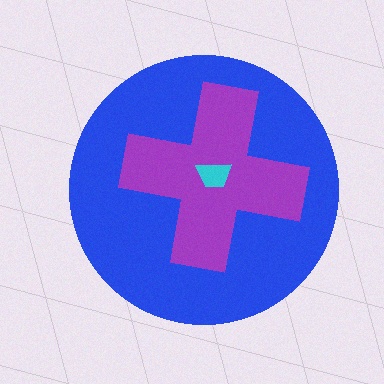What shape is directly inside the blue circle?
The purple cross.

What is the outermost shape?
The blue circle.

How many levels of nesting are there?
3.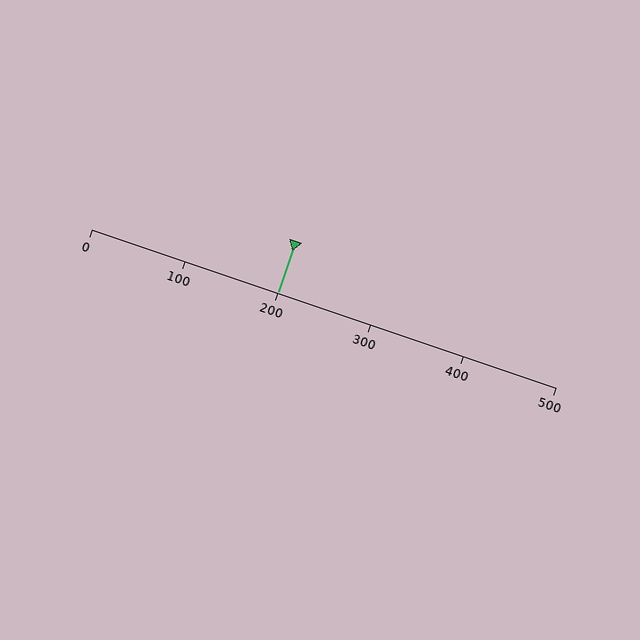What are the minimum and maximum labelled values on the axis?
The axis runs from 0 to 500.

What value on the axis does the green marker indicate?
The marker indicates approximately 200.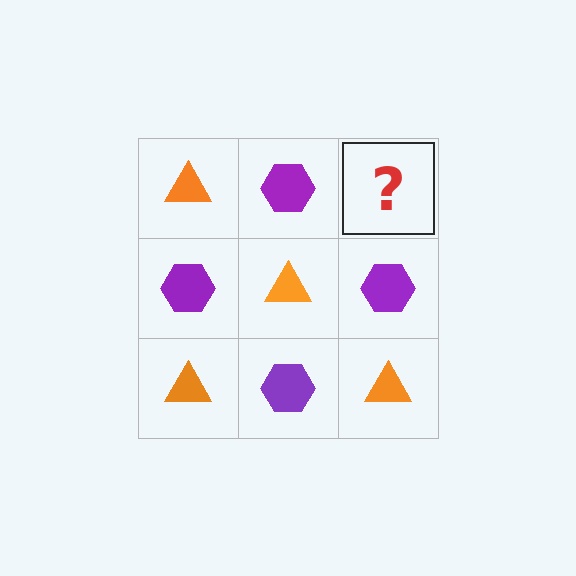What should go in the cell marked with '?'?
The missing cell should contain an orange triangle.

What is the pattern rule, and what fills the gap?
The rule is that it alternates orange triangle and purple hexagon in a checkerboard pattern. The gap should be filled with an orange triangle.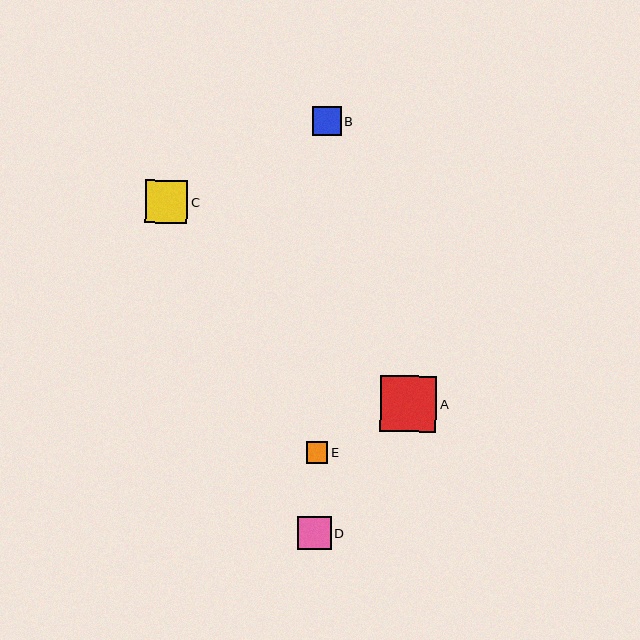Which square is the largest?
Square A is the largest with a size of approximately 56 pixels.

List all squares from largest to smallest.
From largest to smallest: A, C, D, B, E.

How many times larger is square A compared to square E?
Square A is approximately 2.6 times the size of square E.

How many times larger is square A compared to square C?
Square A is approximately 1.3 times the size of square C.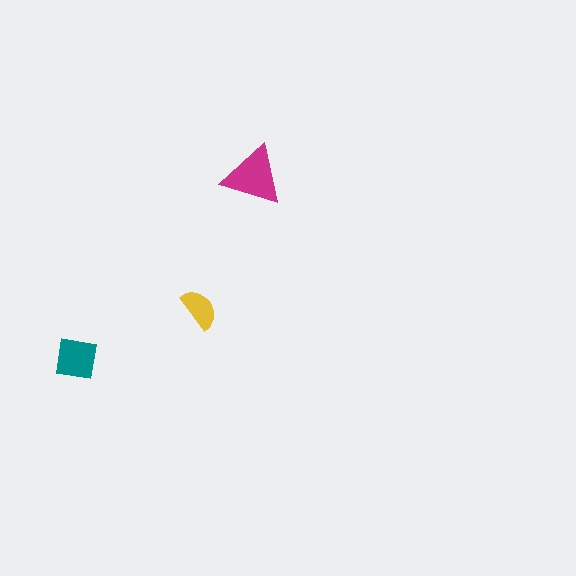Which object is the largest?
The magenta triangle.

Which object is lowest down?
The teal square is bottommost.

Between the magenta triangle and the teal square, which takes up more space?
The magenta triangle.